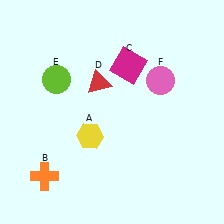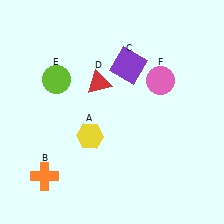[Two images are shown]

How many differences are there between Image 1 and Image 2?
There is 1 difference between the two images.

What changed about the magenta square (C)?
In Image 1, C is magenta. In Image 2, it changed to purple.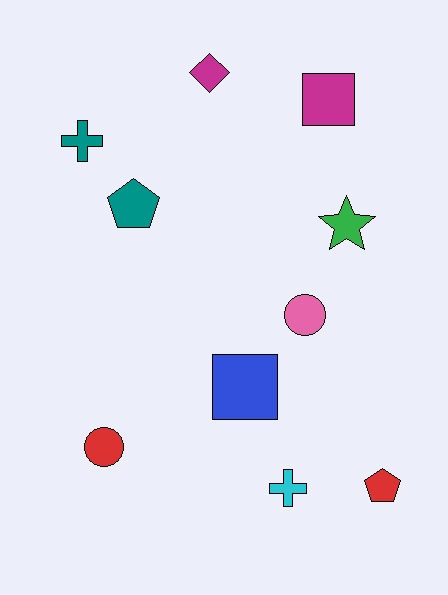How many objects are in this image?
There are 10 objects.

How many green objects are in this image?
There is 1 green object.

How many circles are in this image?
There are 2 circles.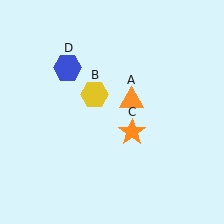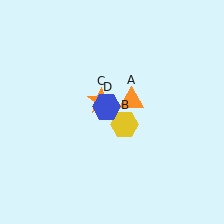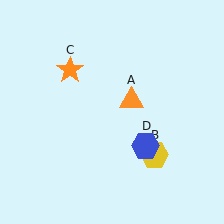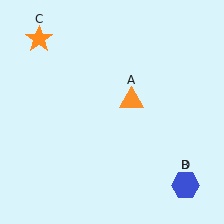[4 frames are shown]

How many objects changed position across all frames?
3 objects changed position: yellow hexagon (object B), orange star (object C), blue hexagon (object D).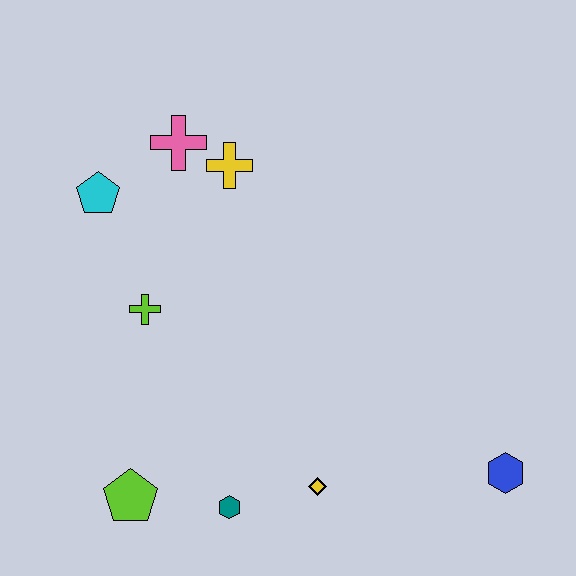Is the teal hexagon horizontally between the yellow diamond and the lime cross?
Yes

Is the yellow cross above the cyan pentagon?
Yes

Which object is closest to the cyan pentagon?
The pink cross is closest to the cyan pentagon.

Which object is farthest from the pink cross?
The blue hexagon is farthest from the pink cross.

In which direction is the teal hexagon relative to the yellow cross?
The teal hexagon is below the yellow cross.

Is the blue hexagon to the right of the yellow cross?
Yes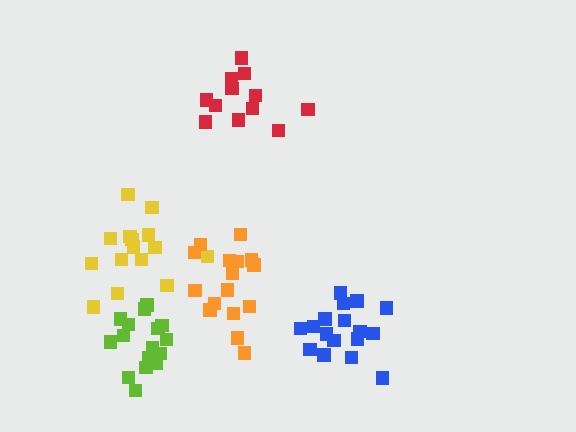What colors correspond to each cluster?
The clusters are colored: blue, lime, yellow, red, orange.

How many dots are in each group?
Group 1: 17 dots, Group 2: 17 dots, Group 3: 15 dots, Group 4: 12 dots, Group 5: 16 dots (77 total).